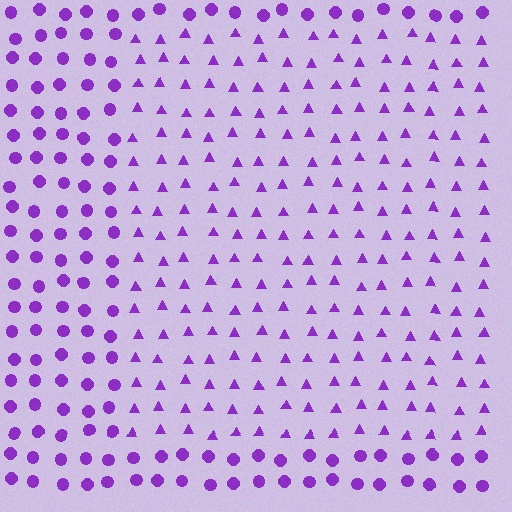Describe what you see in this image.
The image is filled with small purple elements arranged in a uniform grid. A rectangle-shaped region contains triangles, while the surrounding area contains circles. The boundary is defined purely by the change in element shape.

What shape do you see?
I see a rectangle.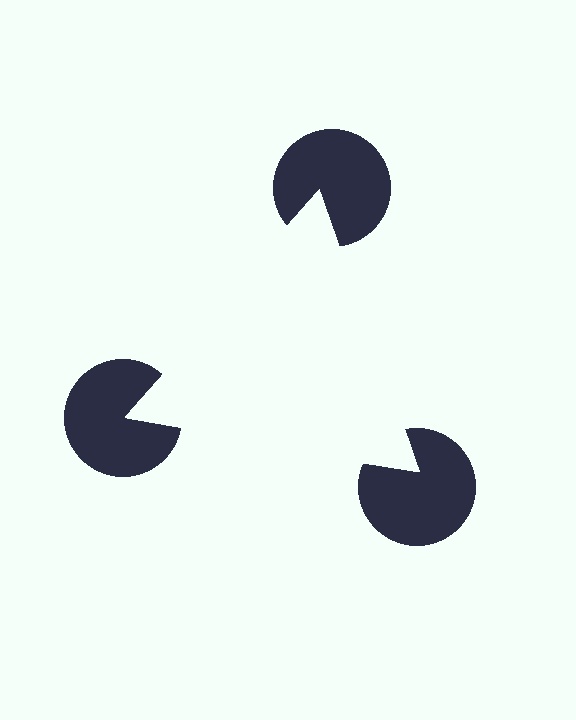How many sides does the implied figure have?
3 sides.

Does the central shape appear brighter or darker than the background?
It typically appears slightly brighter than the background, even though no actual brightness change is drawn.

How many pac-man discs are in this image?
There are 3 — one at each vertex of the illusory triangle.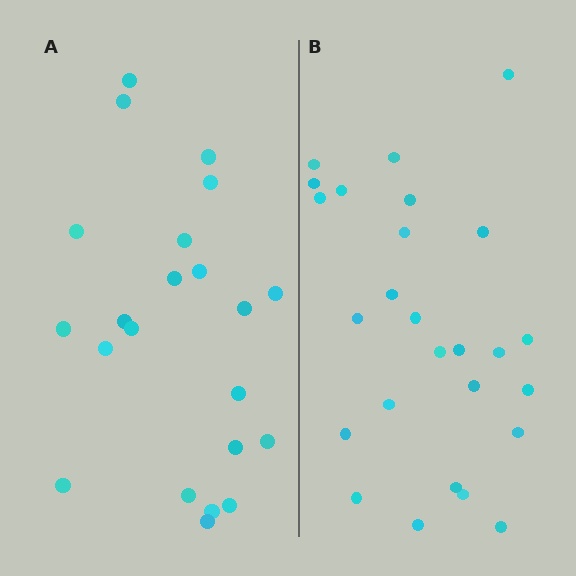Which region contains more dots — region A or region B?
Region B (the right region) has more dots.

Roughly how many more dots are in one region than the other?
Region B has about 4 more dots than region A.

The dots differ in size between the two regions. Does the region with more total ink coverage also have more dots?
No. Region A has more total ink coverage because its dots are larger, but region B actually contains more individual dots. Total area can be misleading — the number of items is what matters here.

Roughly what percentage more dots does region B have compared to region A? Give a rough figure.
About 20% more.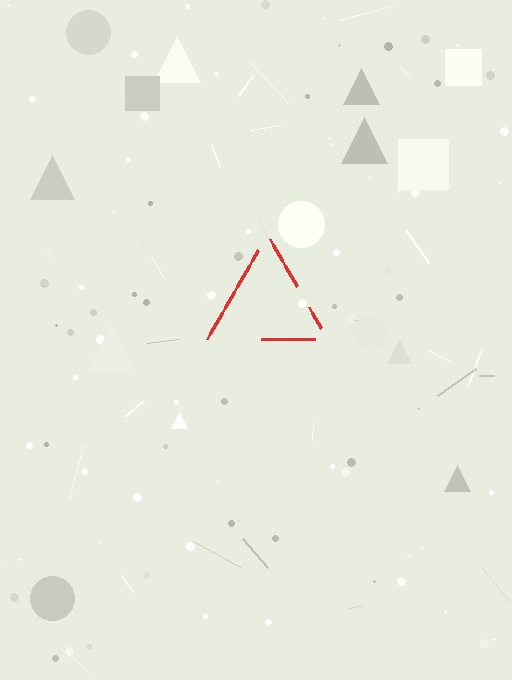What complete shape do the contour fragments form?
The contour fragments form a triangle.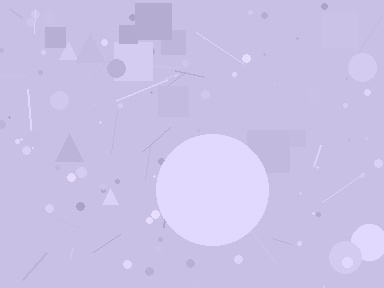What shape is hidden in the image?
A circle is hidden in the image.